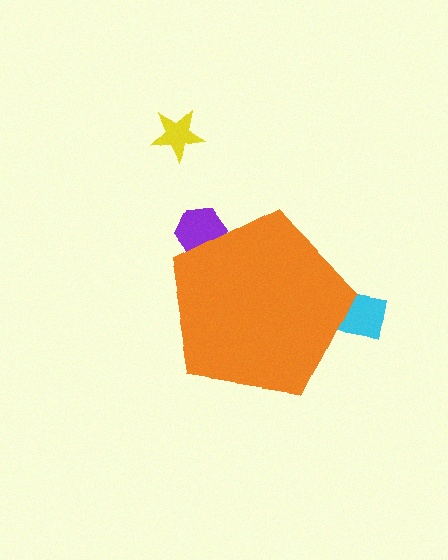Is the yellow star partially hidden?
No, the yellow star is fully visible.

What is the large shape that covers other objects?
An orange pentagon.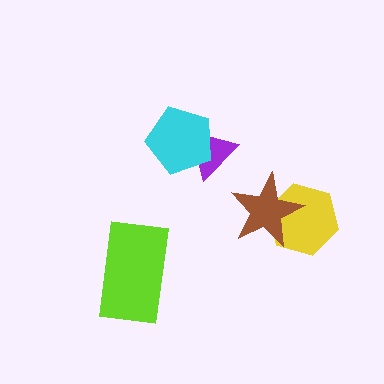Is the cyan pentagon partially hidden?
No, no other shape covers it.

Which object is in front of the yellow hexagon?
The brown star is in front of the yellow hexagon.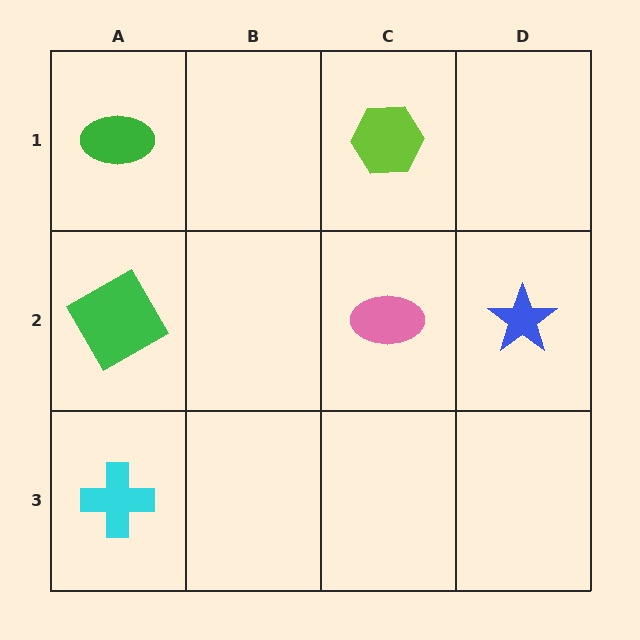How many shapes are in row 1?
2 shapes.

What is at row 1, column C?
A lime hexagon.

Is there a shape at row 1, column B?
No, that cell is empty.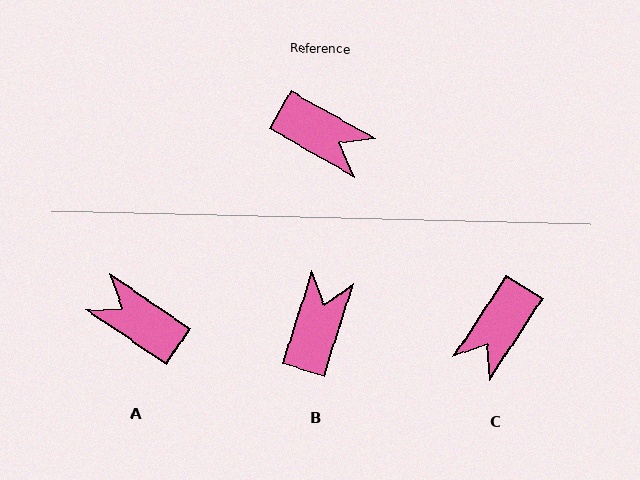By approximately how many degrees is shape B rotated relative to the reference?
Approximately 103 degrees counter-clockwise.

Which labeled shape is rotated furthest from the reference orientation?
A, about 176 degrees away.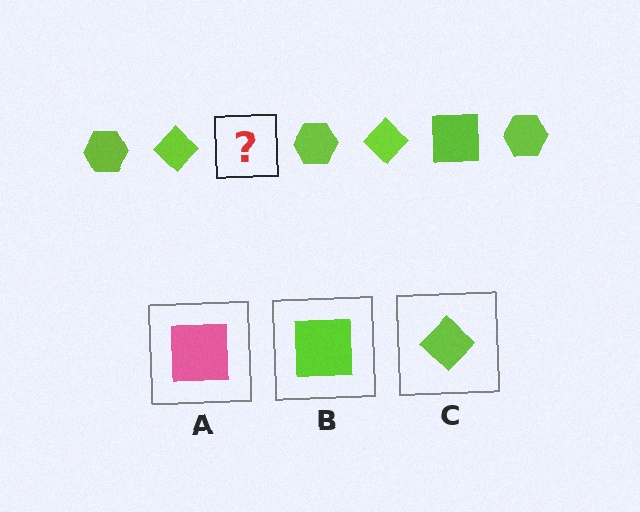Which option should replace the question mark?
Option B.